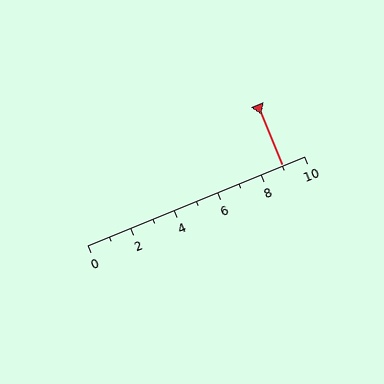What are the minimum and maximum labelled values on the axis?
The axis runs from 0 to 10.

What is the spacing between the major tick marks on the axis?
The major ticks are spaced 2 apart.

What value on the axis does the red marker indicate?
The marker indicates approximately 9.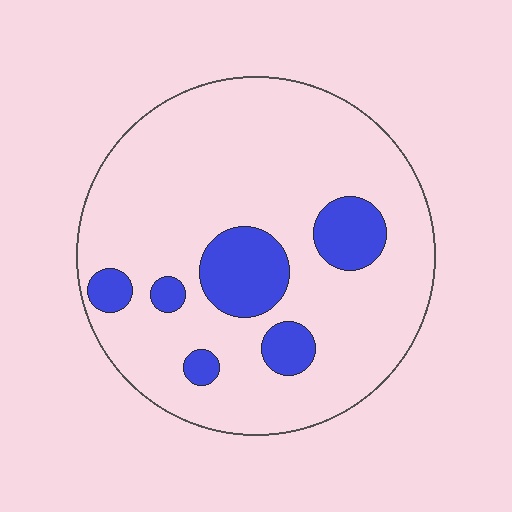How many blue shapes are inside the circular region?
6.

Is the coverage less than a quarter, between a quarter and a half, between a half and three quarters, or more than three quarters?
Less than a quarter.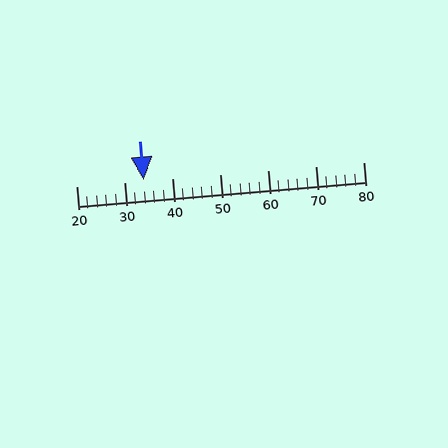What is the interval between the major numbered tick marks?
The major tick marks are spaced 10 units apart.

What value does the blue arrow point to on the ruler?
The blue arrow points to approximately 34.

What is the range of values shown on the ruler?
The ruler shows values from 20 to 80.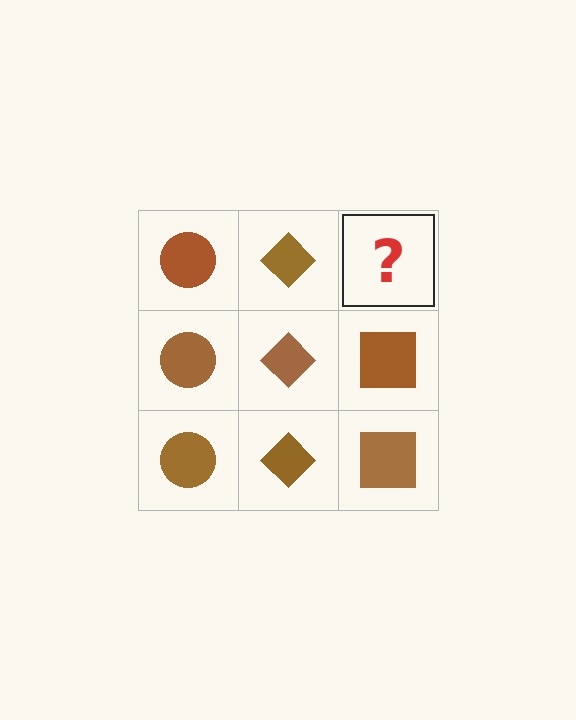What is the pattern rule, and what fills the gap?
The rule is that each column has a consistent shape. The gap should be filled with a brown square.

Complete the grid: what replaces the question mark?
The question mark should be replaced with a brown square.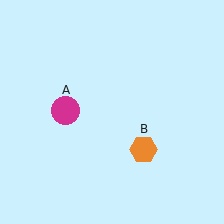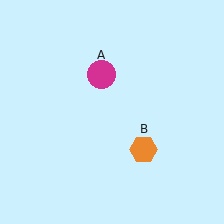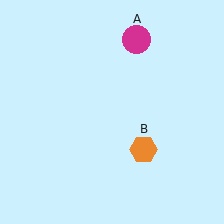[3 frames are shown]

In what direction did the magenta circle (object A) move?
The magenta circle (object A) moved up and to the right.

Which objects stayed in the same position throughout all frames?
Orange hexagon (object B) remained stationary.